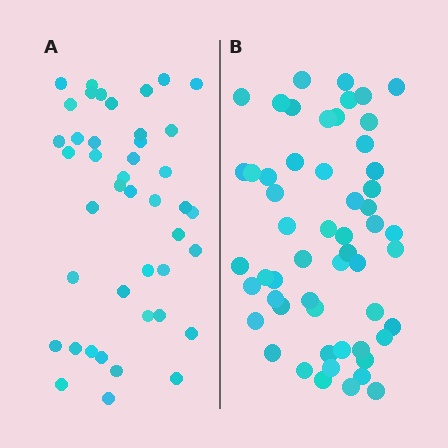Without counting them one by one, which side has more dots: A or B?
Region B (the right region) has more dots.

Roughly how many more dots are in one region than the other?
Region B has roughly 12 or so more dots than region A.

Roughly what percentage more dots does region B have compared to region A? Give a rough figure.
About 30% more.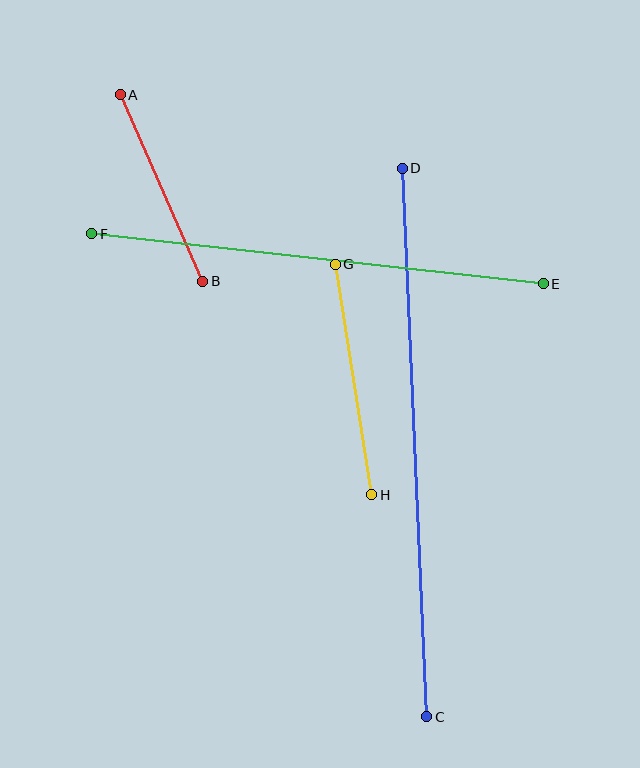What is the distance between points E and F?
The distance is approximately 455 pixels.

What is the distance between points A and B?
The distance is approximately 204 pixels.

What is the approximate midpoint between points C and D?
The midpoint is at approximately (415, 442) pixels.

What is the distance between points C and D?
The distance is approximately 549 pixels.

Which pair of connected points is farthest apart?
Points C and D are farthest apart.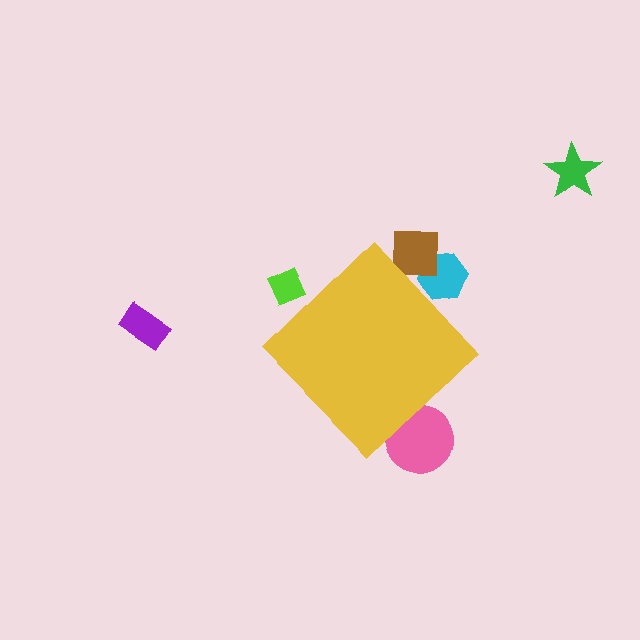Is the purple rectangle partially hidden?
No, the purple rectangle is fully visible.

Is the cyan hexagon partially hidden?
Yes, the cyan hexagon is partially hidden behind the yellow diamond.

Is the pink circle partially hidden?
Yes, the pink circle is partially hidden behind the yellow diamond.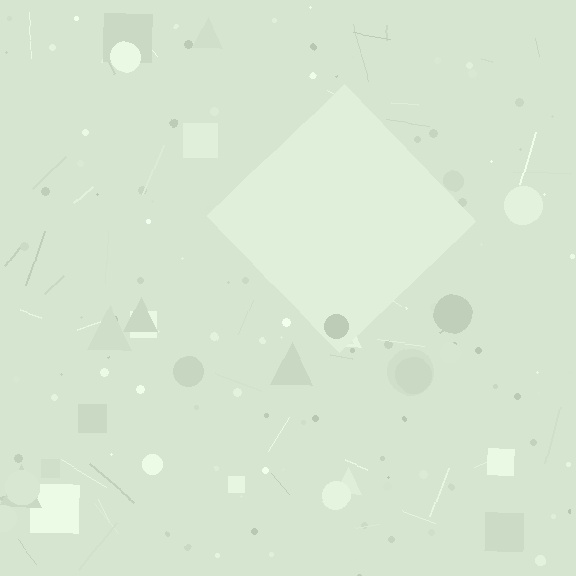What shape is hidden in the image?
A diamond is hidden in the image.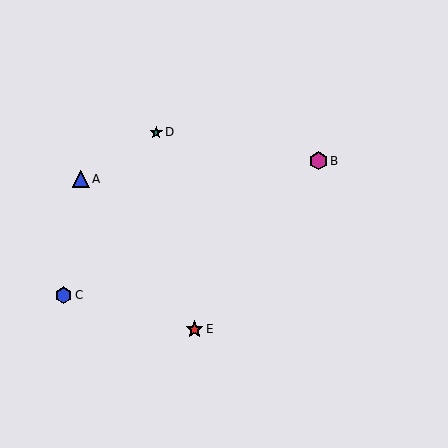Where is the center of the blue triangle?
The center of the blue triangle is at (81, 179).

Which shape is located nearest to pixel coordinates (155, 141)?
The teal star (labeled D) at (156, 132) is nearest to that location.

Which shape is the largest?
The magenta hexagon (labeled B) is the largest.